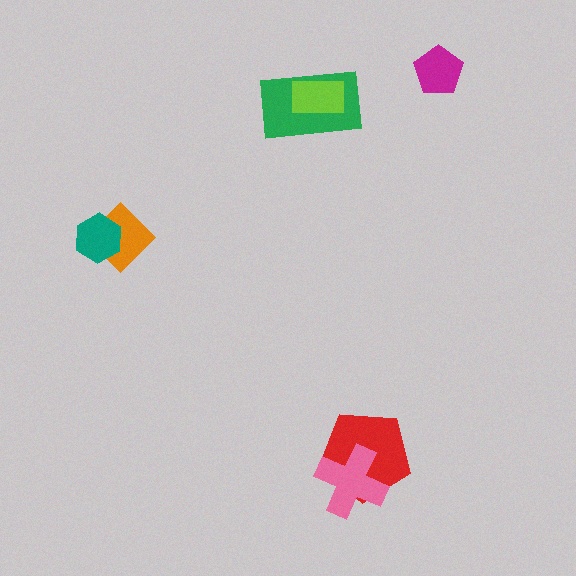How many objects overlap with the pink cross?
1 object overlaps with the pink cross.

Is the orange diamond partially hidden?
Yes, it is partially covered by another shape.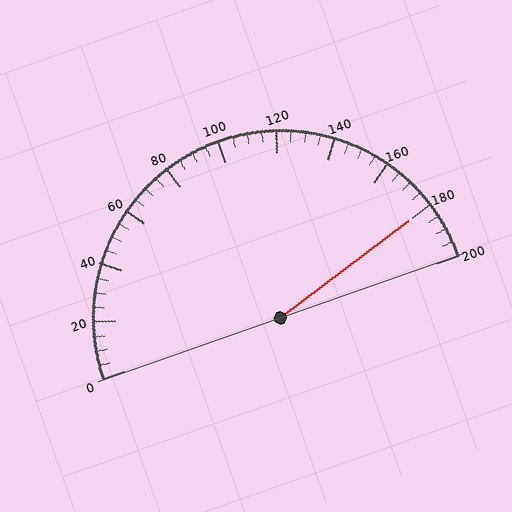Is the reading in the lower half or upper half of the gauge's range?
The reading is in the upper half of the range (0 to 200).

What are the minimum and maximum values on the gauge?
The gauge ranges from 0 to 200.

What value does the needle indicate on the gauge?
The needle indicates approximately 180.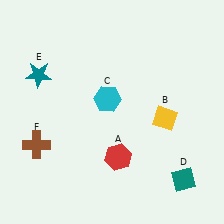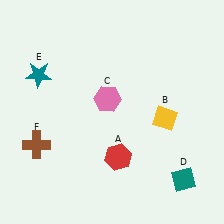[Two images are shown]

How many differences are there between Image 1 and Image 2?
There is 1 difference between the two images.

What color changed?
The hexagon (C) changed from cyan in Image 1 to pink in Image 2.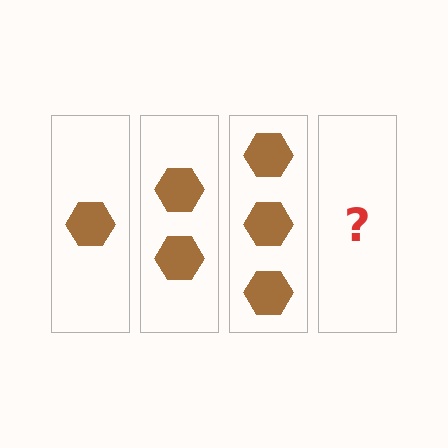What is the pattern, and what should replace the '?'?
The pattern is that each step adds one more hexagon. The '?' should be 4 hexagons.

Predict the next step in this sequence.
The next step is 4 hexagons.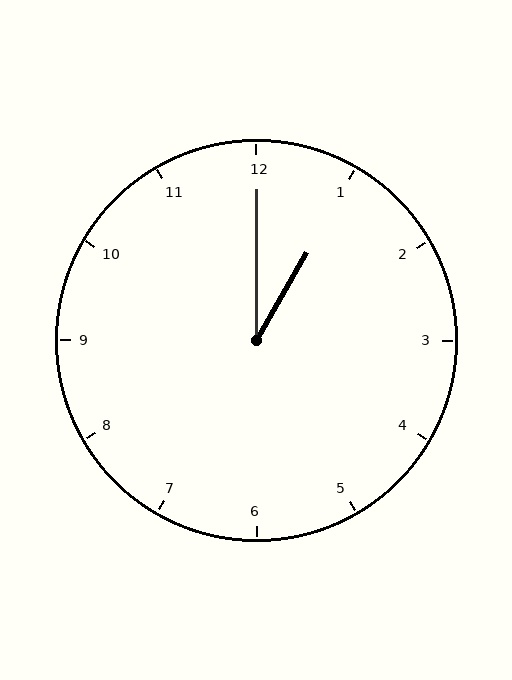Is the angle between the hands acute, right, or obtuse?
It is acute.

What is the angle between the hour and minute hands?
Approximately 30 degrees.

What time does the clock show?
1:00.